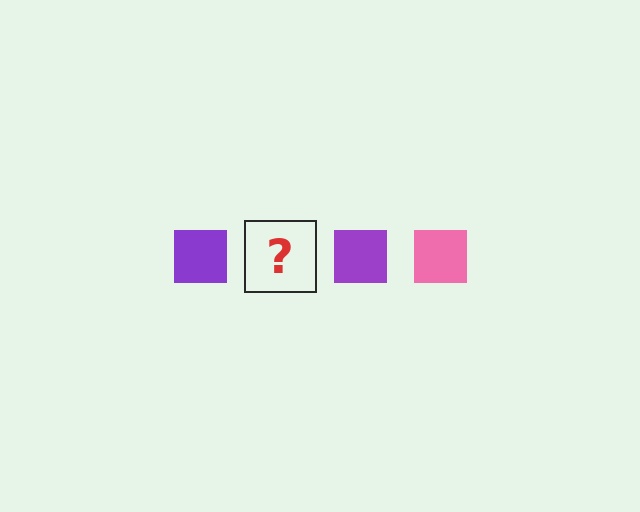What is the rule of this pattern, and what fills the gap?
The rule is that the pattern cycles through purple, pink squares. The gap should be filled with a pink square.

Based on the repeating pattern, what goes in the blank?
The blank should be a pink square.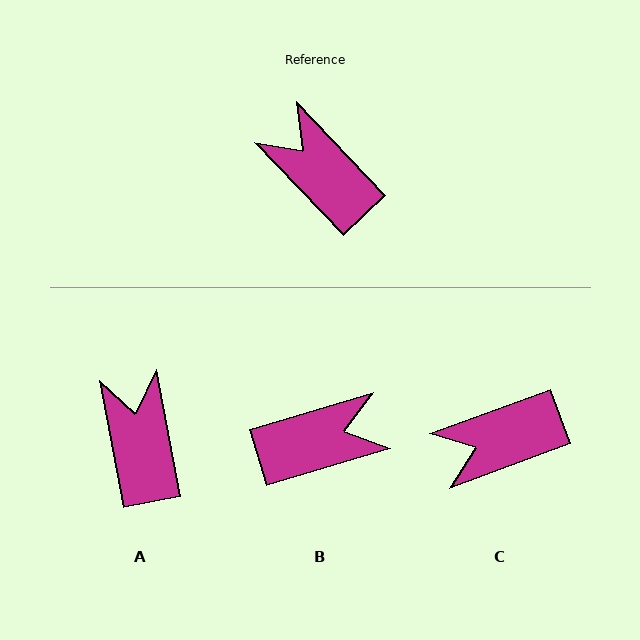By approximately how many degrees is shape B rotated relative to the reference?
Approximately 117 degrees clockwise.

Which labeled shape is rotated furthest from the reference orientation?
B, about 117 degrees away.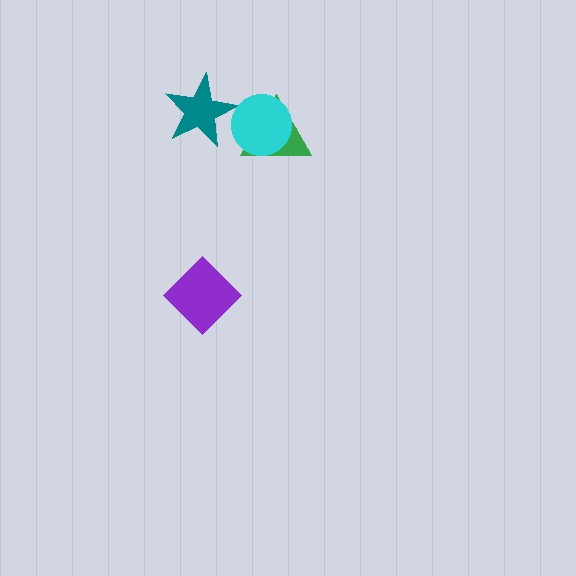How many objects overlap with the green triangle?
1 object overlaps with the green triangle.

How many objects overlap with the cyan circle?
1 object overlaps with the cyan circle.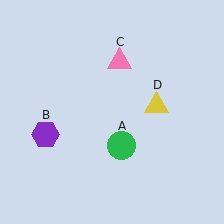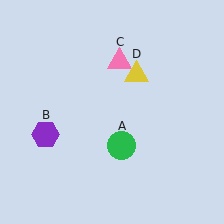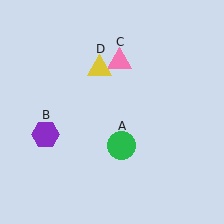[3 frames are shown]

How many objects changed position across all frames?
1 object changed position: yellow triangle (object D).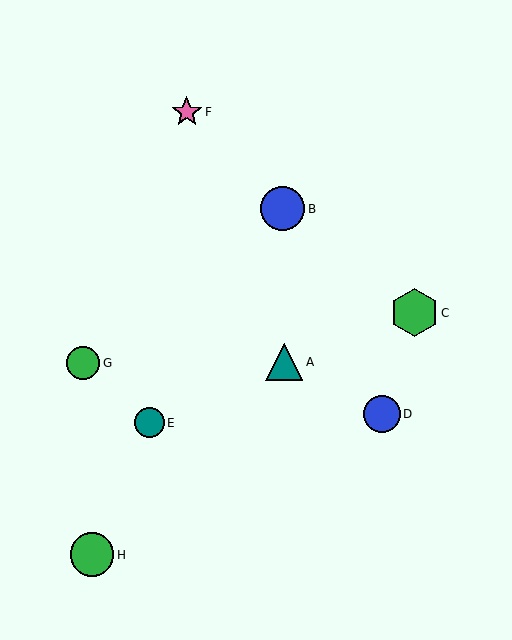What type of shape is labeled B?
Shape B is a blue circle.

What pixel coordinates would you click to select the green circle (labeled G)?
Click at (83, 363) to select the green circle G.